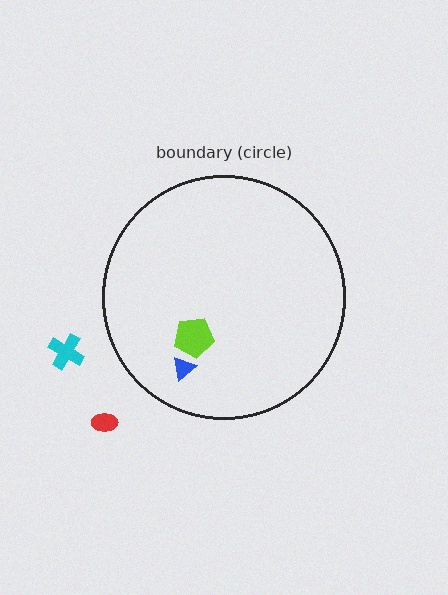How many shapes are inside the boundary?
2 inside, 2 outside.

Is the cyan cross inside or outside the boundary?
Outside.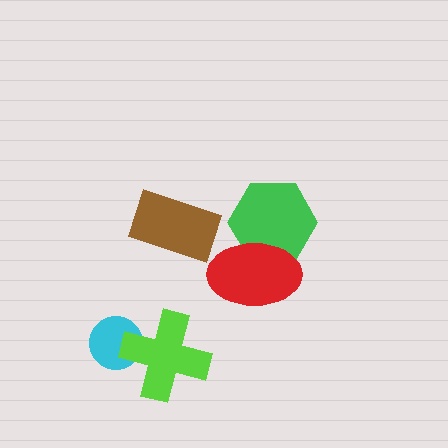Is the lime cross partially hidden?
No, no other shape covers it.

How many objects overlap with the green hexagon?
1 object overlaps with the green hexagon.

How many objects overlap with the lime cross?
1 object overlaps with the lime cross.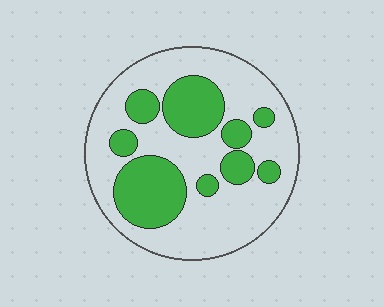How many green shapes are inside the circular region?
9.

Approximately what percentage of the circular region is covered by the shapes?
Approximately 35%.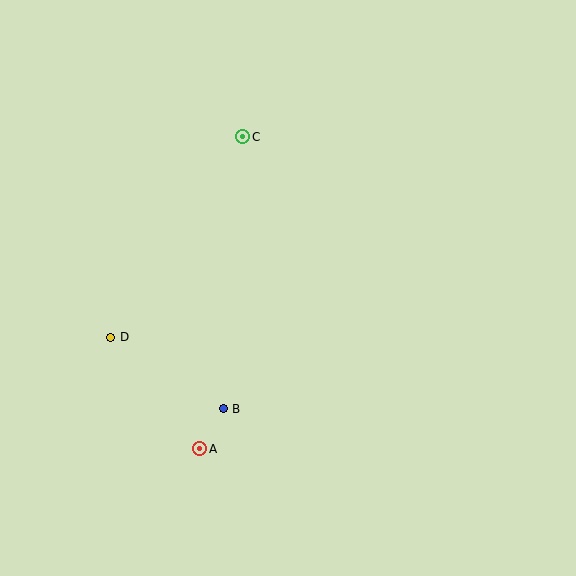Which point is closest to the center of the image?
Point B at (223, 409) is closest to the center.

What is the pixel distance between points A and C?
The distance between A and C is 315 pixels.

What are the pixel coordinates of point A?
Point A is at (200, 449).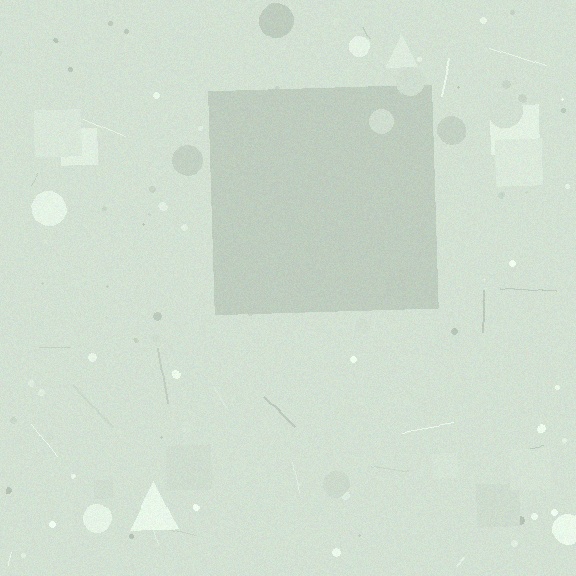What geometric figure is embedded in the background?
A square is embedded in the background.